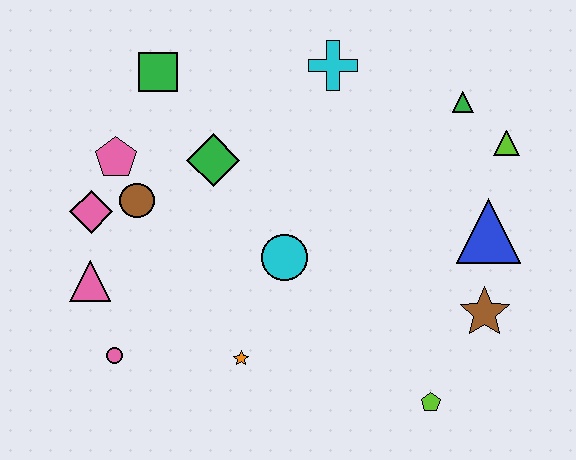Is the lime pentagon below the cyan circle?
Yes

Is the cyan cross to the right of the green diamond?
Yes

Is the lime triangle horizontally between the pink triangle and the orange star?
No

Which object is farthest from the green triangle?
The pink circle is farthest from the green triangle.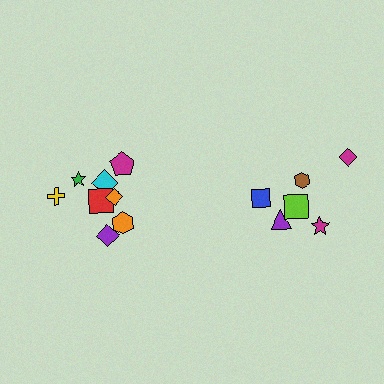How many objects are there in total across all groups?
There are 14 objects.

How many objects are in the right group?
There are 6 objects.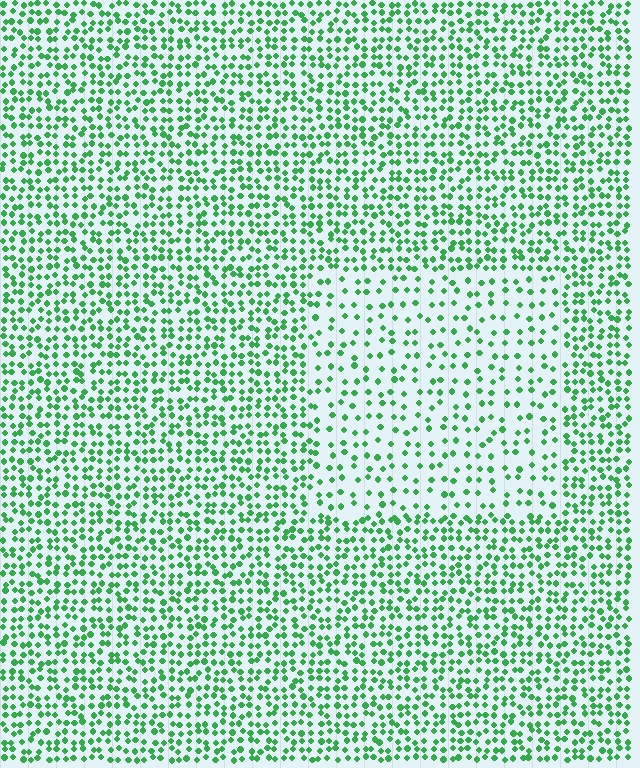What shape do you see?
I see a rectangle.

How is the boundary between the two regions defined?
The boundary is defined by a change in element density (approximately 2.0x ratio). All elements are the same color, size, and shape.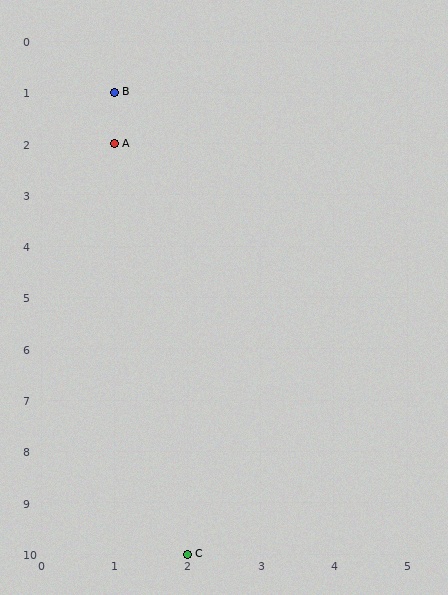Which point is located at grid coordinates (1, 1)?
Point B is at (1, 1).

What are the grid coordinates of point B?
Point B is at grid coordinates (1, 1).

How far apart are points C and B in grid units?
Points C and B are 1 column and 9 rows apart (about 9.1 grid units diagonally).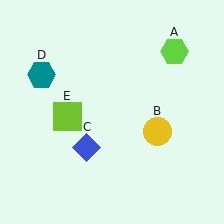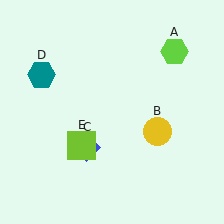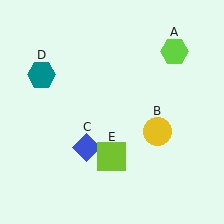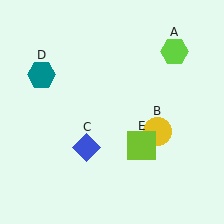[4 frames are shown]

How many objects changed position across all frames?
1 object changed position: lime square (object E).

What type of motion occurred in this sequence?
The lime square (object E) rotated counterclockwise around the center of the scene.